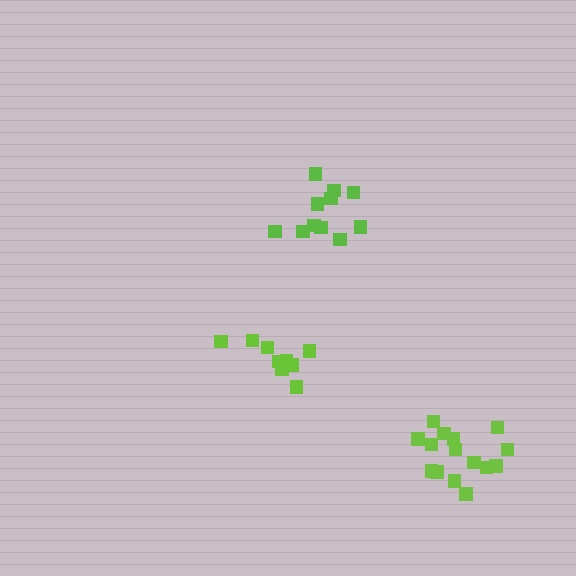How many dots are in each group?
Group 1: 11 dots, Group 2: 10 dots, Group 3: 15 dots (36 total).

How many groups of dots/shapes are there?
There are 3 groups.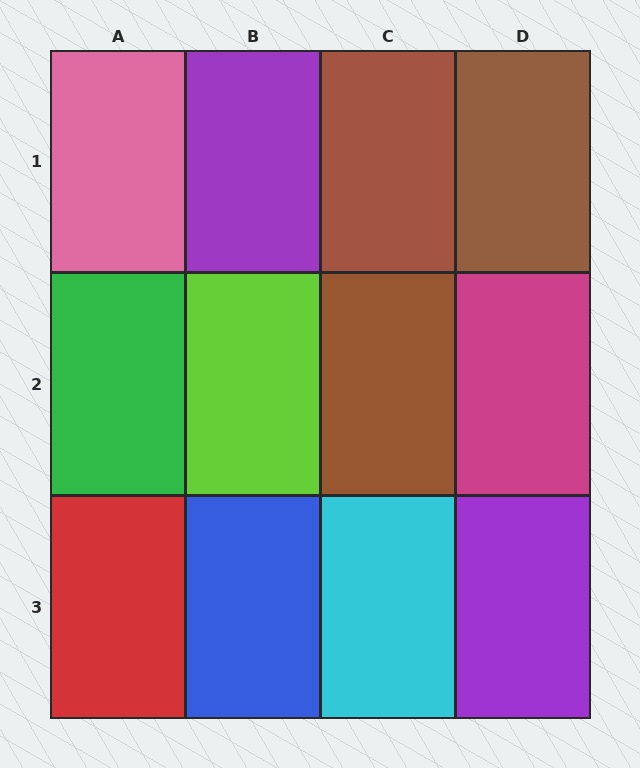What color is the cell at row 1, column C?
Brown.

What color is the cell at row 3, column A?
Red.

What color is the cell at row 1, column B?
Purple.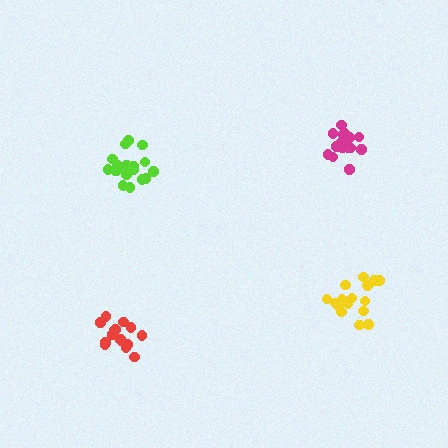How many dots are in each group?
Group 1: 15 dots, Group 2: 18 dots, Group 3: 21 dots, Group 4: 16 dots (70 total).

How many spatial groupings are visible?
There are 4 spatial groupings.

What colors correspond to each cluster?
The clusters are colored: red, magenta, lime, yellow.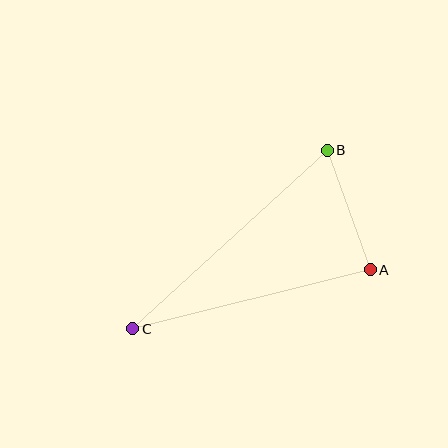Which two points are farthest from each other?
Points B and C are farthest from each other.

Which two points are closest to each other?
Points A and B are closest to each other.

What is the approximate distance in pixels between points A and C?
The distance between A and C is approximately 245 pixels.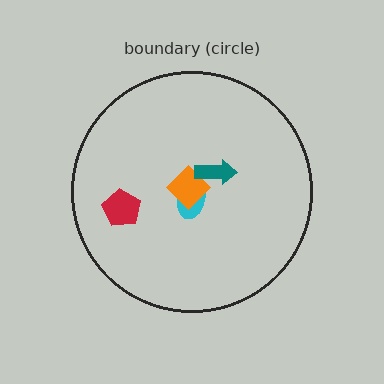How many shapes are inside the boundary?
4 inside, 0 outside.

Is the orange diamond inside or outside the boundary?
Inside.